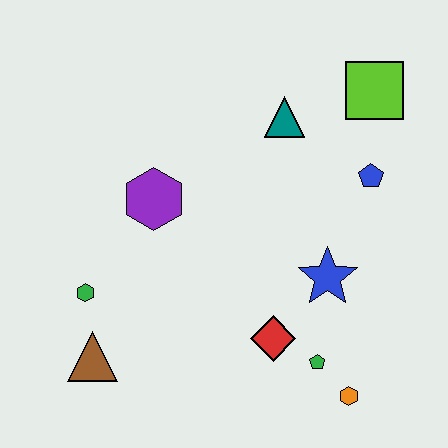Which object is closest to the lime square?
The blue pentagon is closest to the lime square.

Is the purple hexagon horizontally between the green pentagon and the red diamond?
No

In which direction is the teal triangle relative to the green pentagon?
The teal triangle is above the green pentagon.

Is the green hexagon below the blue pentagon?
Yes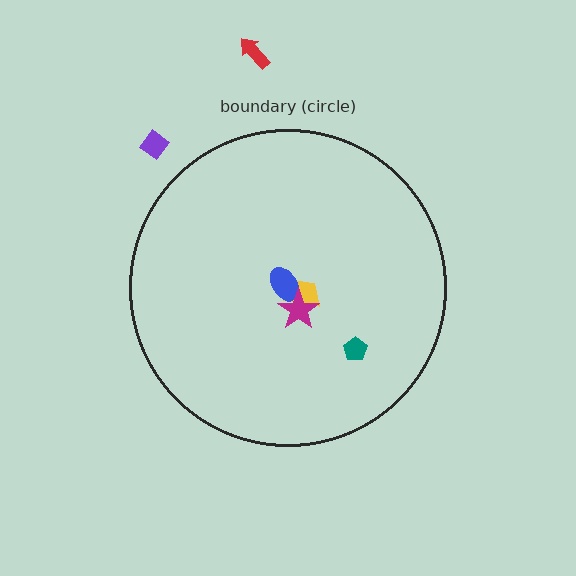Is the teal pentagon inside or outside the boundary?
Inside.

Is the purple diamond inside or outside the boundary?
Outside.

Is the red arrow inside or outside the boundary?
Outside.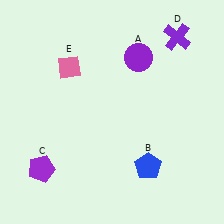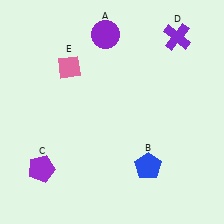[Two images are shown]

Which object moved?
The purple circle (A) moved left.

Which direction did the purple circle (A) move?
The purple circle (A) moved left.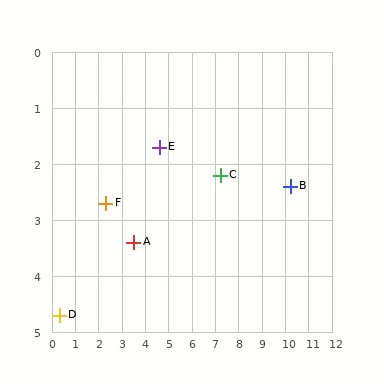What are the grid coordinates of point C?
Point C is at approximately (7.2, 2.2).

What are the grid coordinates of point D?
Point D is at approximately (0.3, 4.7).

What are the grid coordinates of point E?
Point E is at approximately (4.6, 1.7).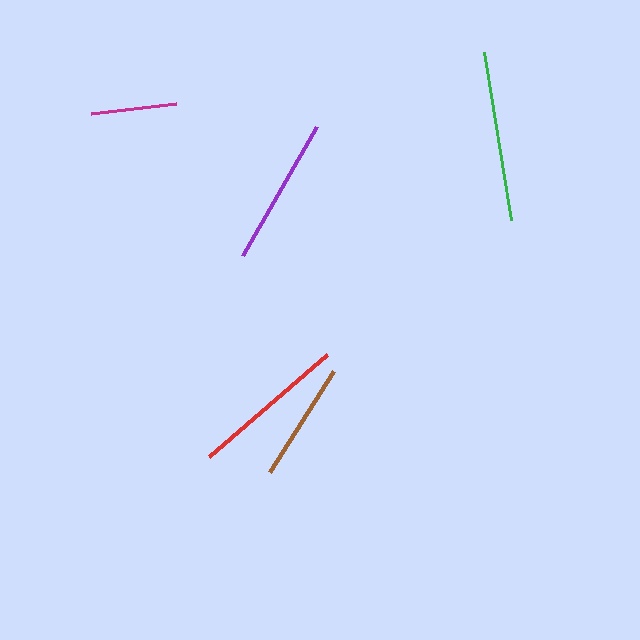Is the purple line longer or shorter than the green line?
The green line is longer than the purple line.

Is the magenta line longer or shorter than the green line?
The green line is longer than the magenta line.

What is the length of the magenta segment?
The magenta segment is approximately 86 pixels long.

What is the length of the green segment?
The green segment is approximately 171 pixels long.